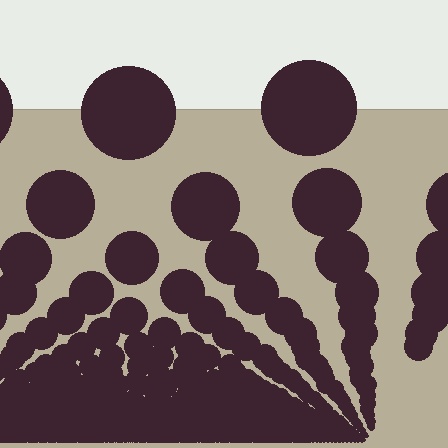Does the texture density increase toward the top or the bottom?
Density increases toward the bottom.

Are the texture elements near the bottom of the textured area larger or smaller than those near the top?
Smaller. The gradient is inverted — elements near the bottom are smaller and denser.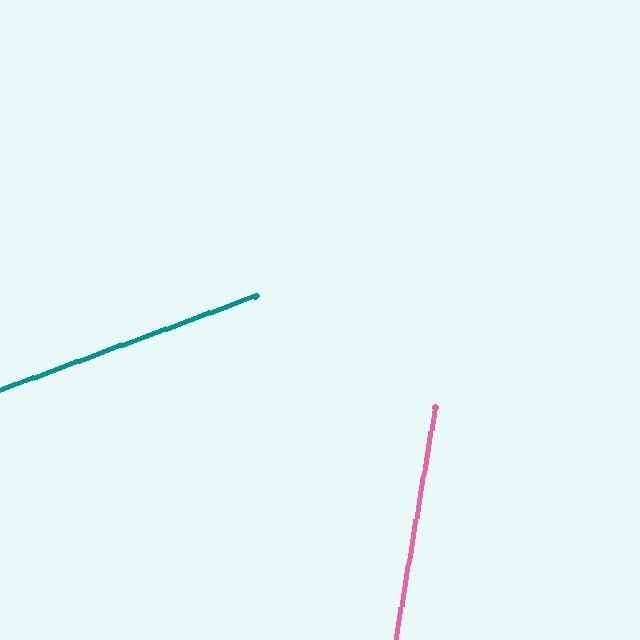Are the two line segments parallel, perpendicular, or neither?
Neither parallel nor perpendicular — they differ by about 60°.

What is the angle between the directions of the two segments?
Approximately 60 degrees.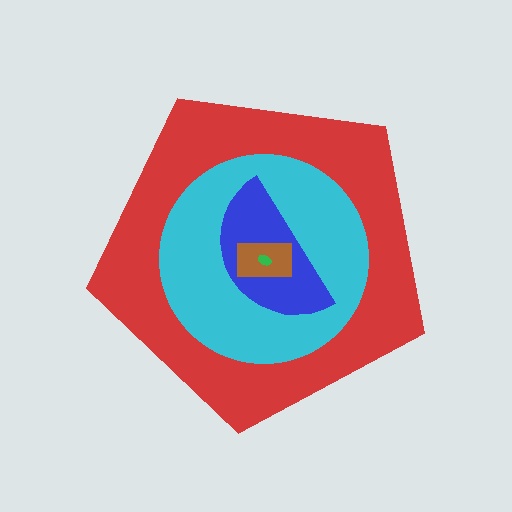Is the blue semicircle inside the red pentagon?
Yes.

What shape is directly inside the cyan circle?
The blue semicircle.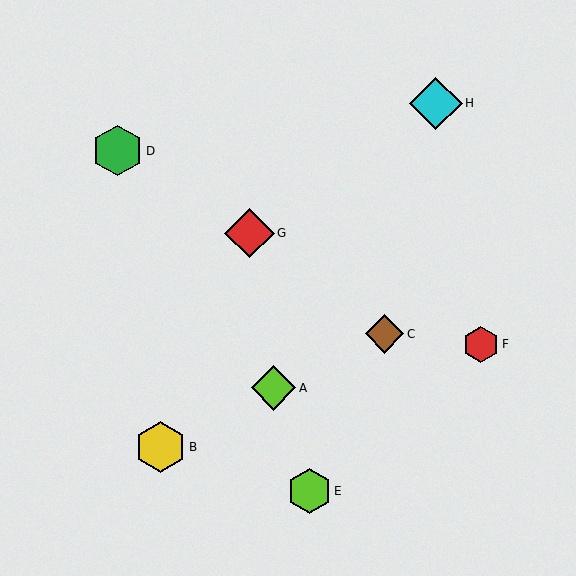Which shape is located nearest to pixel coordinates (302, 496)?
The lime hexagon (labeled E) at (309, 491) is nearest to that location.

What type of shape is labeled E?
Shape E is a lime hexagon.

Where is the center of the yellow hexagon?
The center of the yellow hexagon is at (160, 447).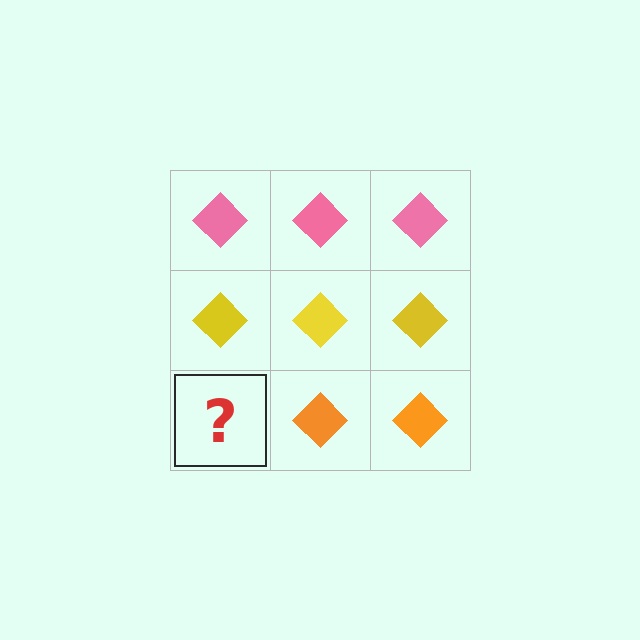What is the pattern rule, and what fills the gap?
The rule is that each row has a consistent color. The gap should be filled with an orange diamond.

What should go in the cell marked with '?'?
The missing cell should contain an orange diamond.